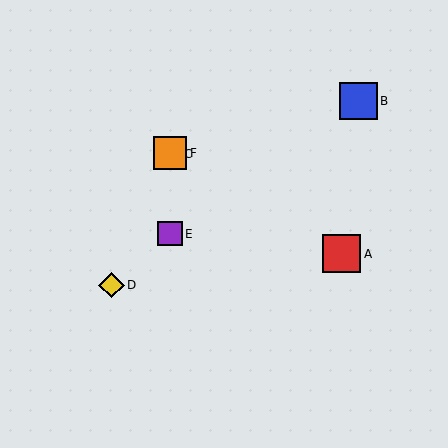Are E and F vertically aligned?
Yes, both are at x≈170.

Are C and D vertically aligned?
No, C is at x≈170 and D is at x≈111.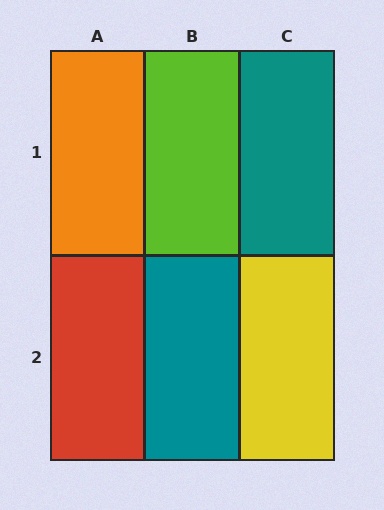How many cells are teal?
2 cells are teal.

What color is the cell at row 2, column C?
Yellow.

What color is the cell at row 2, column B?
Teal.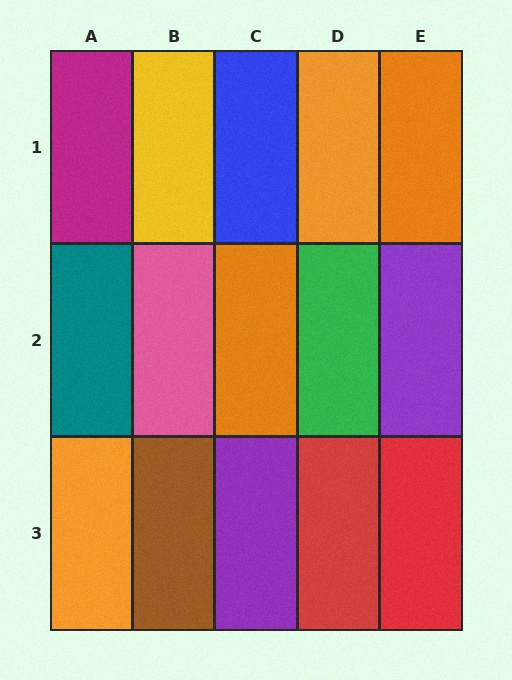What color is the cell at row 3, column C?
Purple.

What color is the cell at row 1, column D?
Orange.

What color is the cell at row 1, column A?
Magenta.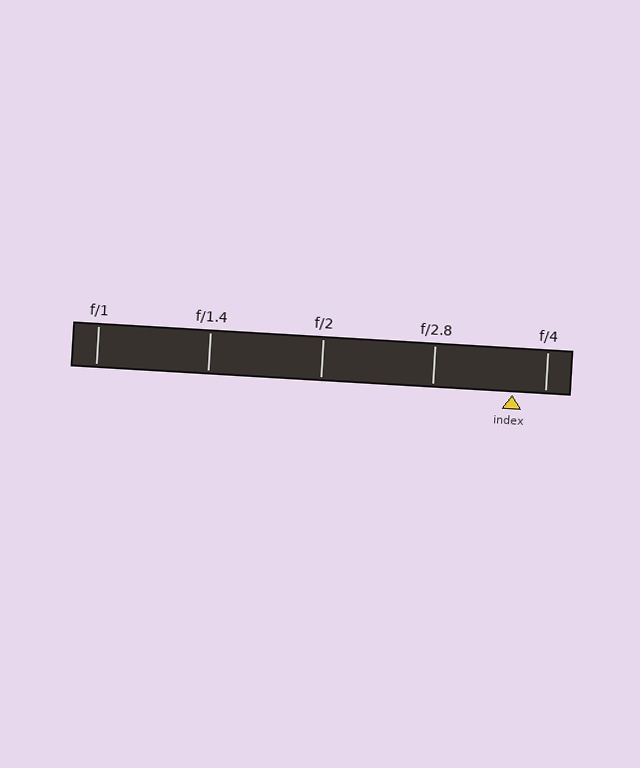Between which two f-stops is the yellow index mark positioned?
The index mark is between f/2.8 and f/4.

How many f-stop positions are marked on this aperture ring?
There are 5 f-stop positions marked.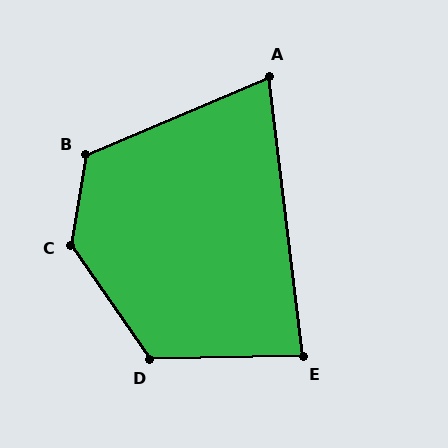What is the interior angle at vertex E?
Approximately 84 degrees (acute).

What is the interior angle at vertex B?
Approximately 122 degrees (obtuse).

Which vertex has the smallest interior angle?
A, at approximately 74 degrees.